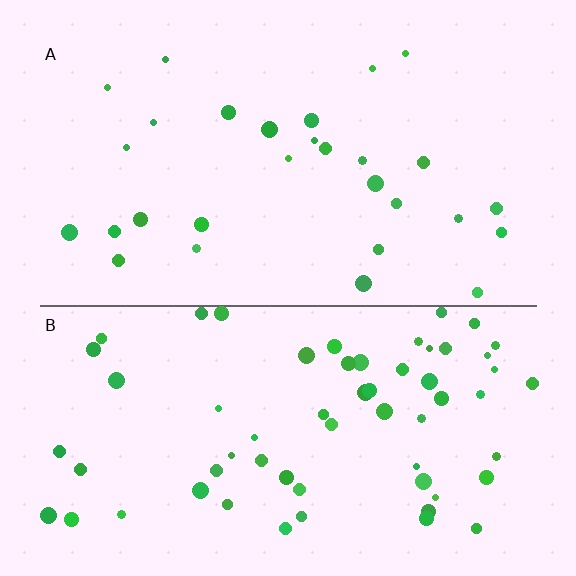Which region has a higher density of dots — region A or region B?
B (the bottom).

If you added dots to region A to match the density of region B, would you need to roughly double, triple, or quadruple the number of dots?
Approximately double.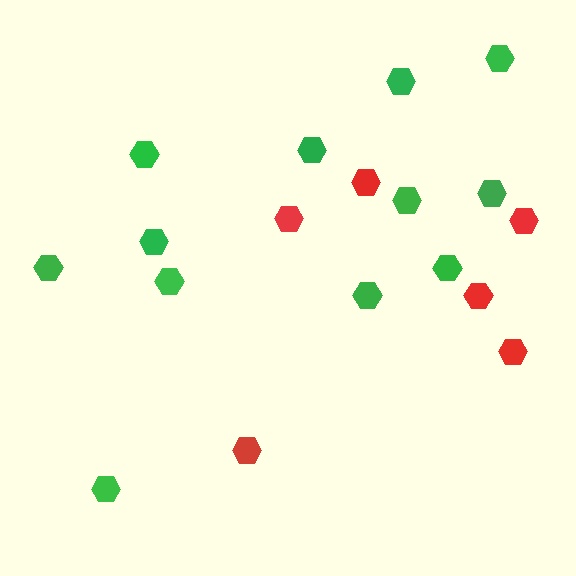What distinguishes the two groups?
There are 2 groups: one group of red hexagons (6) and one group of green hexagons (12).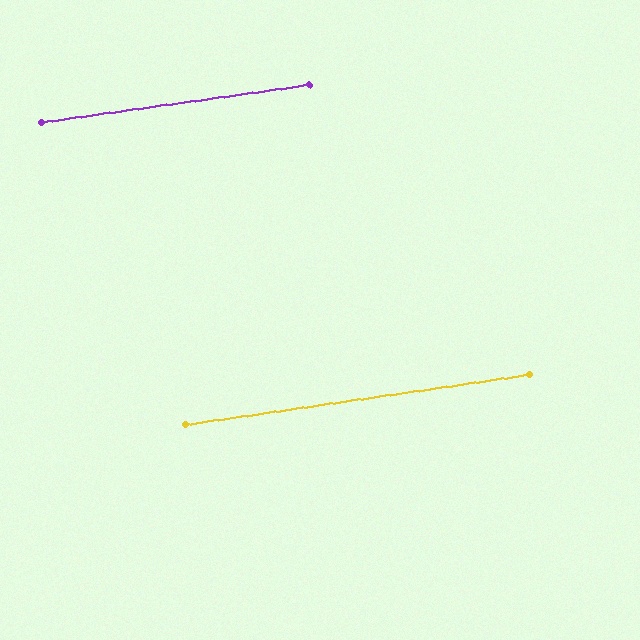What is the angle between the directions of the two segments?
Approximately 0 degrees.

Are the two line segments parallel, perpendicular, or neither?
Parallel — their directions differ by only 0.2°.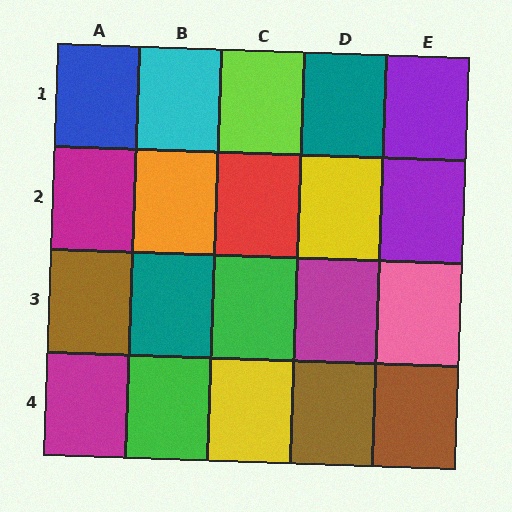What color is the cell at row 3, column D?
Magenta.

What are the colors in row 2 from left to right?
Magenta, orange, red, yellow, purple.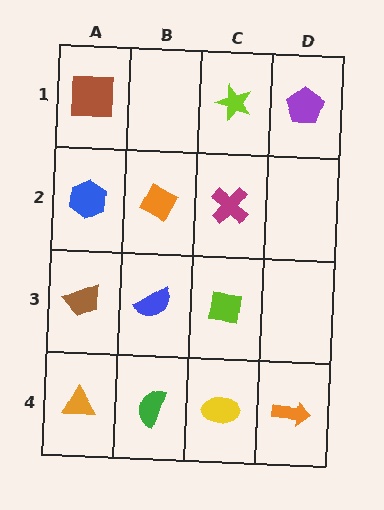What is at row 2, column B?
An orange diamond.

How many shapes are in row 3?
3 shapes.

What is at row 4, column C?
A yellow ellipse.